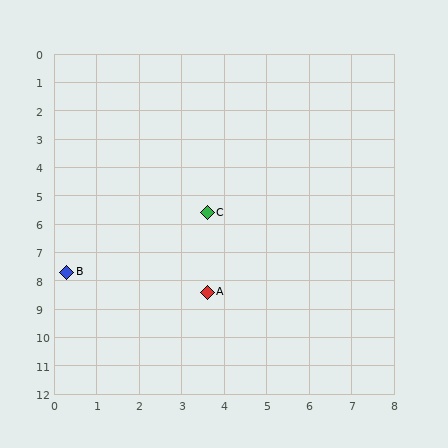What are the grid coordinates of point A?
Point A is at approximately (3.6, 8.4).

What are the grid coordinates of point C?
Point C is at approximately (3.6, 5.6).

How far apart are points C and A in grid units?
Points C and A are about 2.8 grid units apart.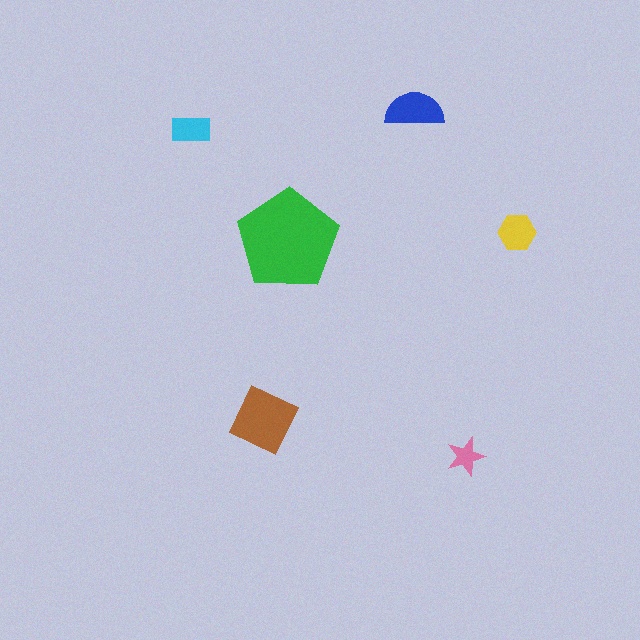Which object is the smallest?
The pink star.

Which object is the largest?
The green pentagon.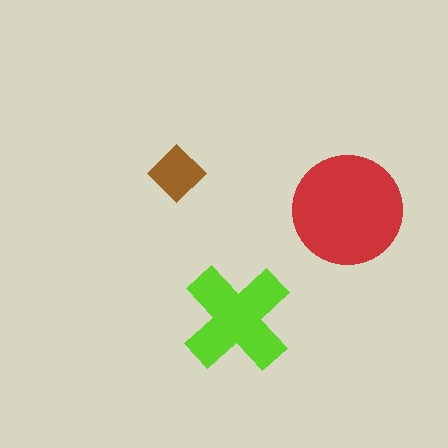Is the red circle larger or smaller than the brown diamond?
Larger.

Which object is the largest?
The red circle.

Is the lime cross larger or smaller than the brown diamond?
Larger.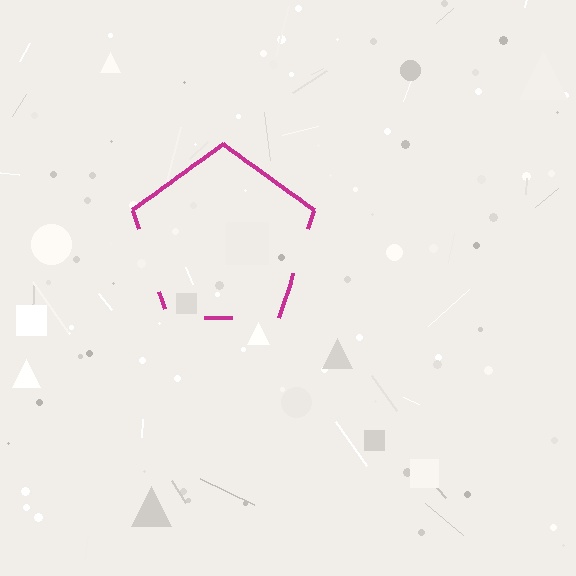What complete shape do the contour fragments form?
The contour fragments form a pentagon.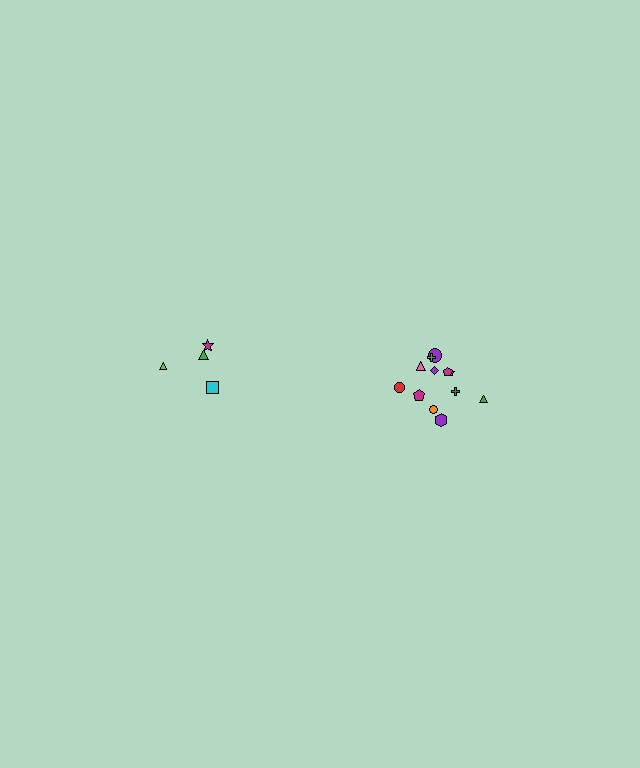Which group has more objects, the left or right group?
The right group.